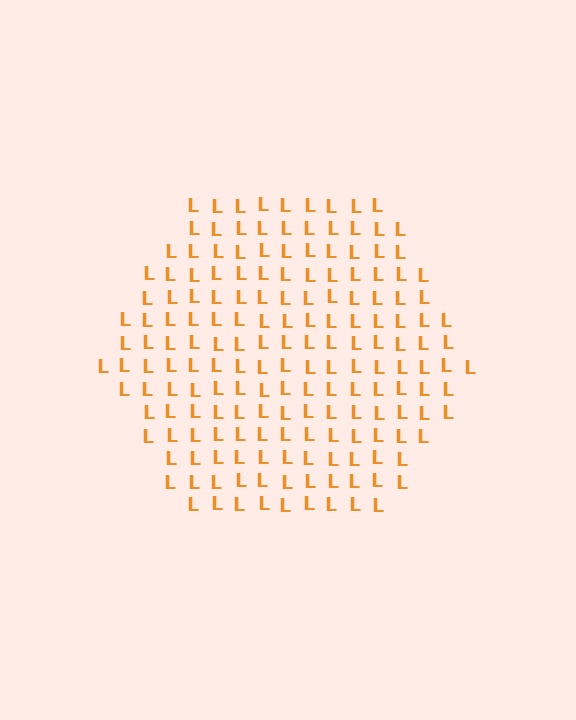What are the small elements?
The small elements are letter L's.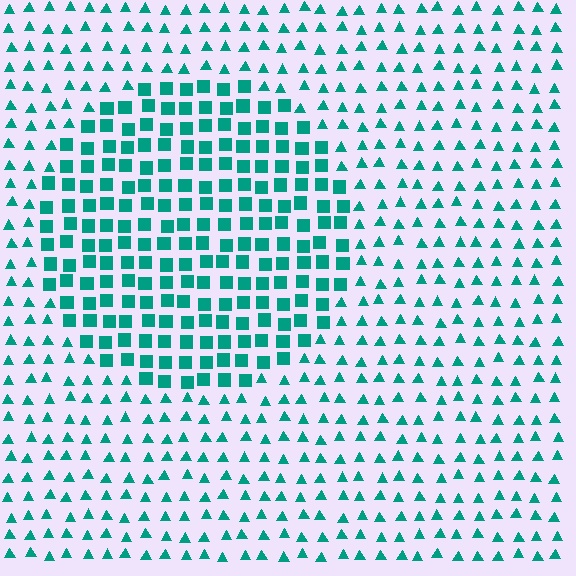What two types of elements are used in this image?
The image uses squares inside the circle region and triangles outside it.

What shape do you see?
I see a circle.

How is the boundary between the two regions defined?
The boundary is defined by a change in element shape: squares inside vs. triangles outside. All elements share the same color and spacing.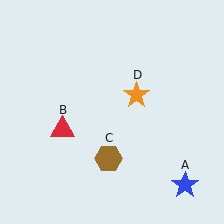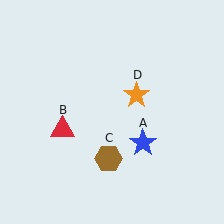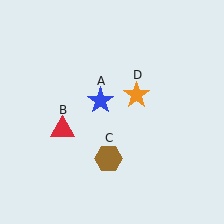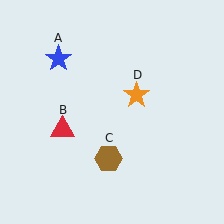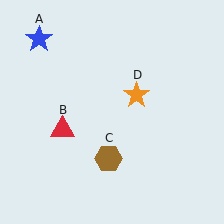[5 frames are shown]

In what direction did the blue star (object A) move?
The blue star (object A) moved up and to the left.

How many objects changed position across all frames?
1 object changed position: blue star (object A).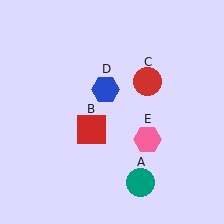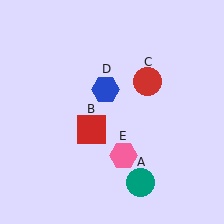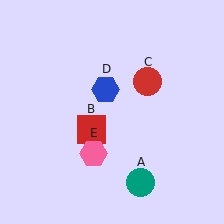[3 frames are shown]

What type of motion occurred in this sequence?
The pink hexagon (object E) rotated clockwise around the center of the scene.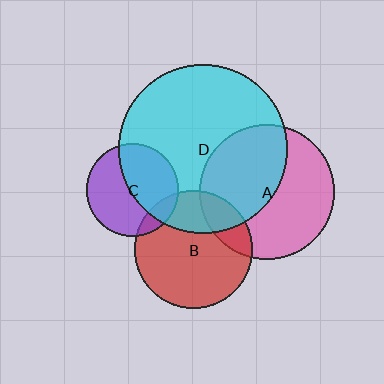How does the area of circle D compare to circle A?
Approximately 1.6 times.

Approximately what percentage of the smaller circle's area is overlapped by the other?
Approximately 20%.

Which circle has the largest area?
Circle D (cyan).